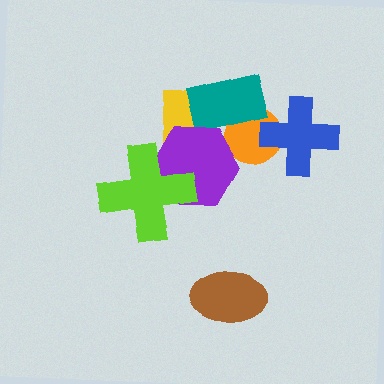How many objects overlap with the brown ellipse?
0 objects overlap with the brown ellipse.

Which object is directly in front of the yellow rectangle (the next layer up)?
The teal rectangle is directly in front of the yellow rectangle.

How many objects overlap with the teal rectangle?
3 objects overlap with the teal rectangle.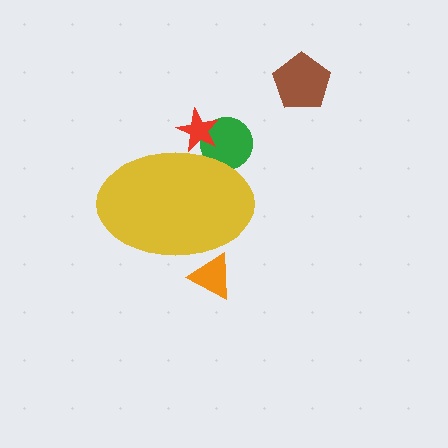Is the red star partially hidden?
Yes, the red star is partially hidden behind the yellow ellipse.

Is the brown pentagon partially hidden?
No, the brown pentagon is fully visible.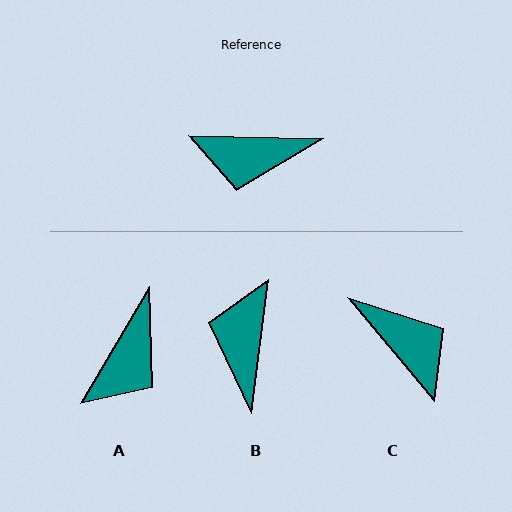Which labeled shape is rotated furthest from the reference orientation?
C, about 131 degrees away.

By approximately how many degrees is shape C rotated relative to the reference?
Approximately 131 degrees counter-clockwise.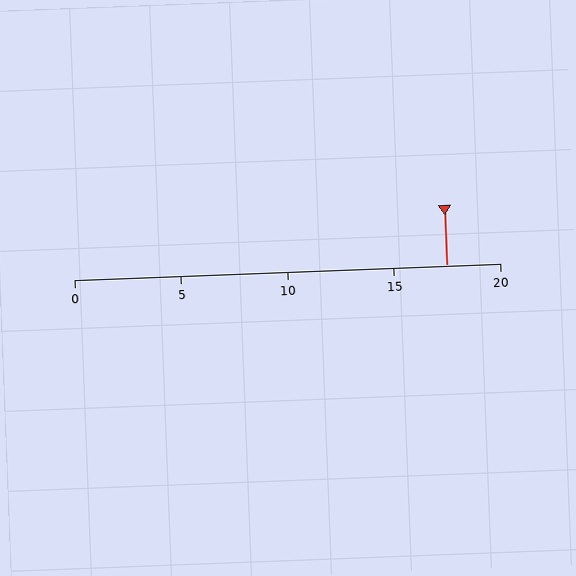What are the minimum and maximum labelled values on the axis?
The axis runs from 0 to 20.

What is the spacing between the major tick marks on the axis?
The major ticks are spaced 5 apart.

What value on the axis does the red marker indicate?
The marker indicates approximately 17.5.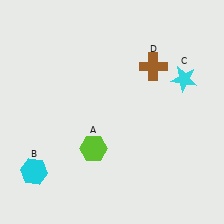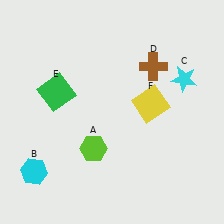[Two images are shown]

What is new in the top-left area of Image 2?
A green square (E) was added in the top-left area of Image 2.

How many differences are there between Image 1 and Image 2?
There are 2 differences between the two images.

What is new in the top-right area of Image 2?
A yellow square (F) was added in the top-right area of Image 2.